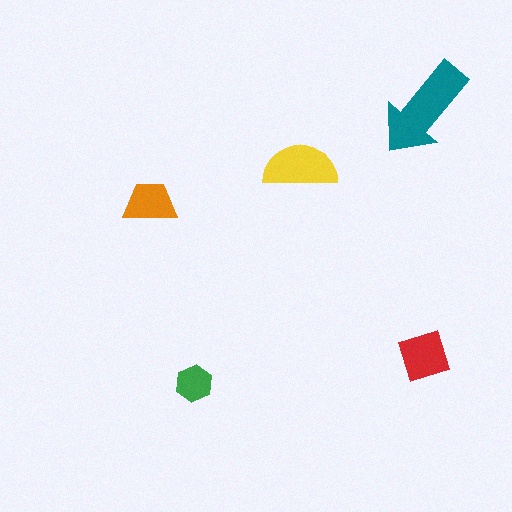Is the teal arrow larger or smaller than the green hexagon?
Larger.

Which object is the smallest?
The green hexagon.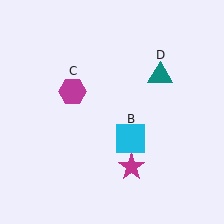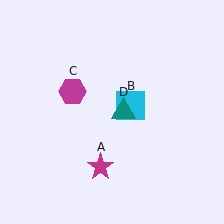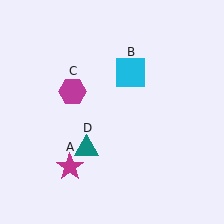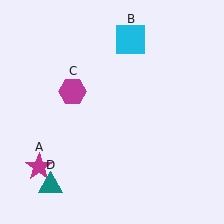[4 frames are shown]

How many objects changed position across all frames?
3 objects changed position: magenta star (object A), cyan square (object B), teal triangle (object D).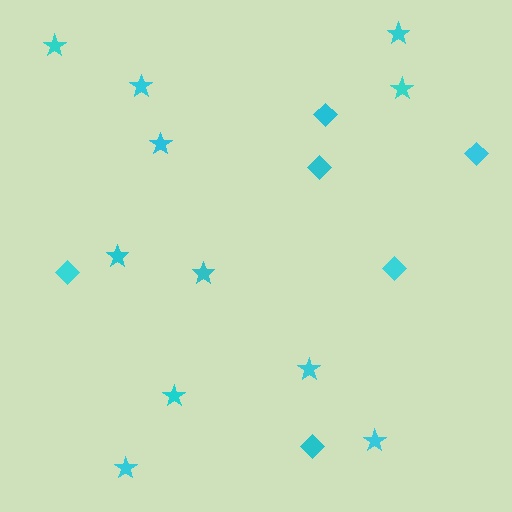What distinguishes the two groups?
There are 2 groups: one group of stars (11) and one group of diamonds (6).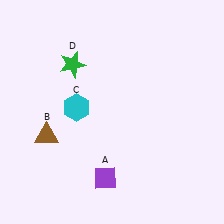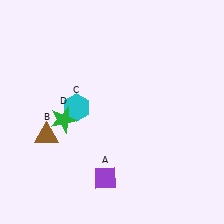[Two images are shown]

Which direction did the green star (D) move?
The green star (D) moved down.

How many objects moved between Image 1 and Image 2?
1 object moved between the two images.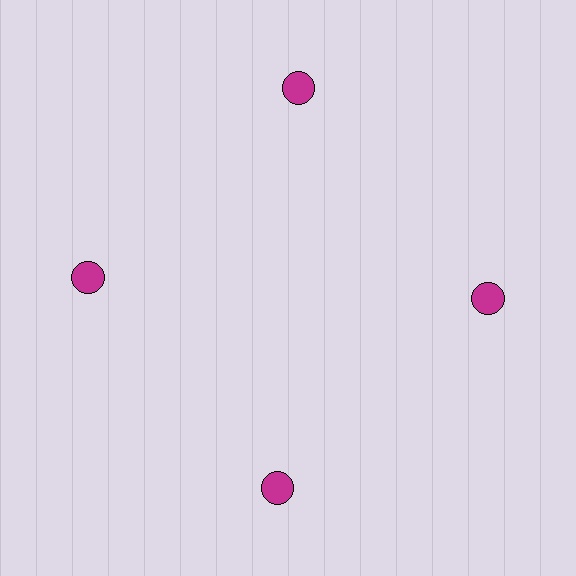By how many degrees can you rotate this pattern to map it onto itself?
The pattern maps onto itself every 90 degrees of rotation.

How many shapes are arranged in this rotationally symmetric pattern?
There are 4 shapes, arranged in 4 groups of 1.